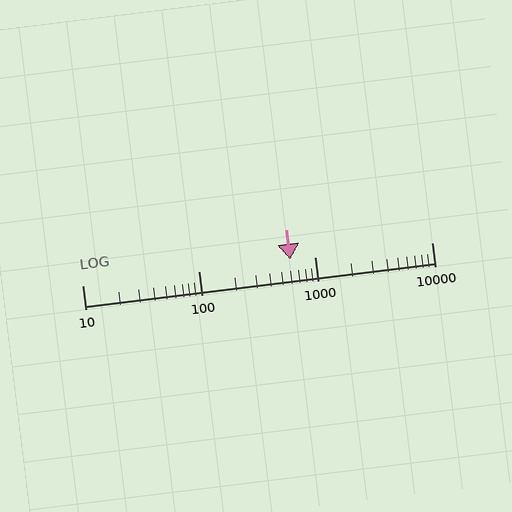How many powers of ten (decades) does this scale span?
The scale spans 3 decades, from 10 to 10000.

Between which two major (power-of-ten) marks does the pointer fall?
The pointer is between 100 and 1000.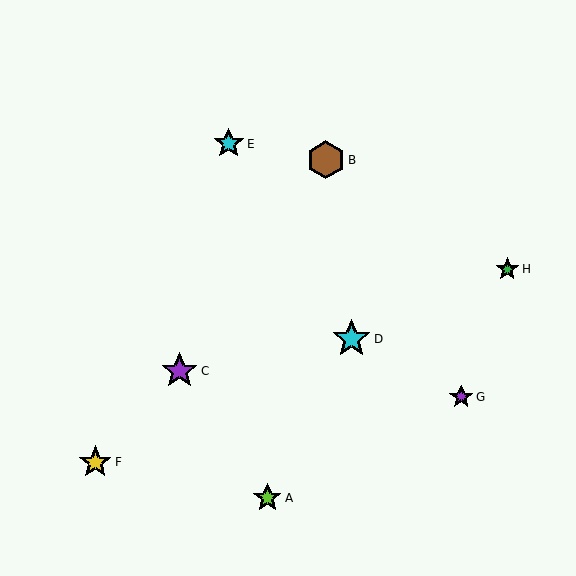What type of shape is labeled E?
Shape E is a cyan star.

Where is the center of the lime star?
The center of the lime star is at (267, 498).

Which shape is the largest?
The brown hexagon (labeled B) is the largest.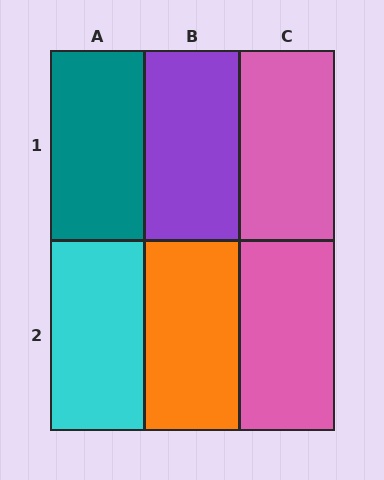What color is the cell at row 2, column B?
Orange.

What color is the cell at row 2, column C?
Pink.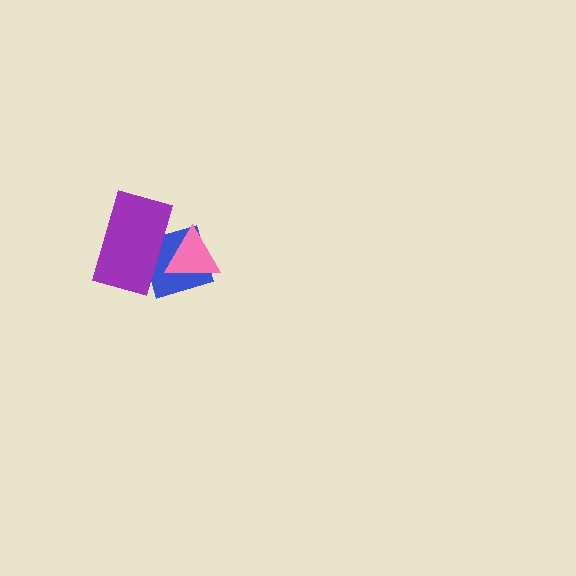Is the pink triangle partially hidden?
Yes, it is partially covered by another shape.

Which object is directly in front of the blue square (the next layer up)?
The pink triangle is directly in front of the blue square.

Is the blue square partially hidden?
Yes, it is partially covered by another shape.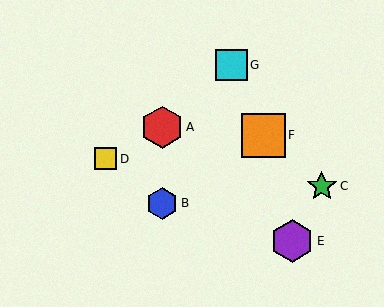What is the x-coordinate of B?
Object B is at x≈162.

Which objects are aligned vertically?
Objects A, B are aligned vertically.